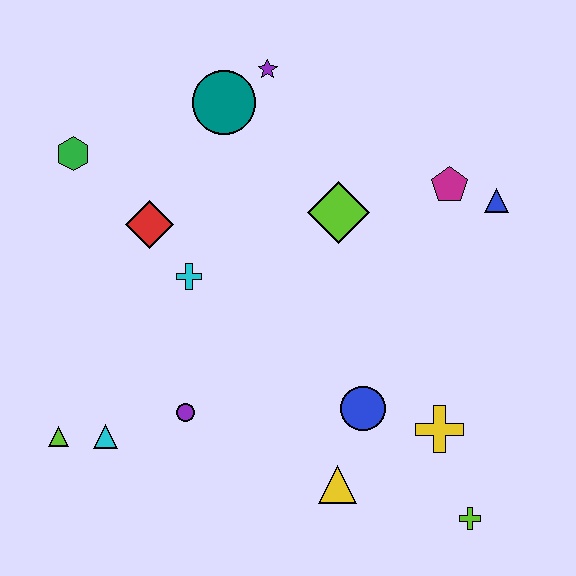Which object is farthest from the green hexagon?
The lime cross is farthest from the green hexagon.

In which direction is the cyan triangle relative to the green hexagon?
The cyan triangle is below the green hexagon.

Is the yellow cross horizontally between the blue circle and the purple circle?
No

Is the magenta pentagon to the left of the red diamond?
No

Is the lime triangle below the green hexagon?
Yes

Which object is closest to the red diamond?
The cyan cross is closest to the red diamond.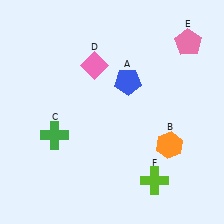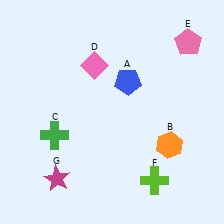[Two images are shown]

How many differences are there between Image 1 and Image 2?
There is 1 difference between the two images.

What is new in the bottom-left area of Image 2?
A magenta star (G) was added in the bottom-left area of Image 2.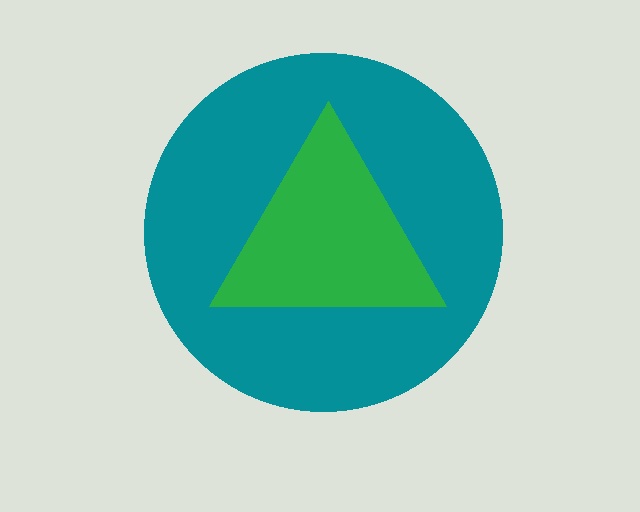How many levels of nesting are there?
2.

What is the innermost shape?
The green triangle.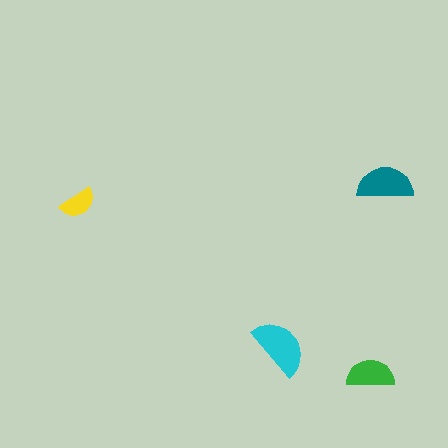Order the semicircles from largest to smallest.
the cyan one, the teal one, the green one, the yellow one.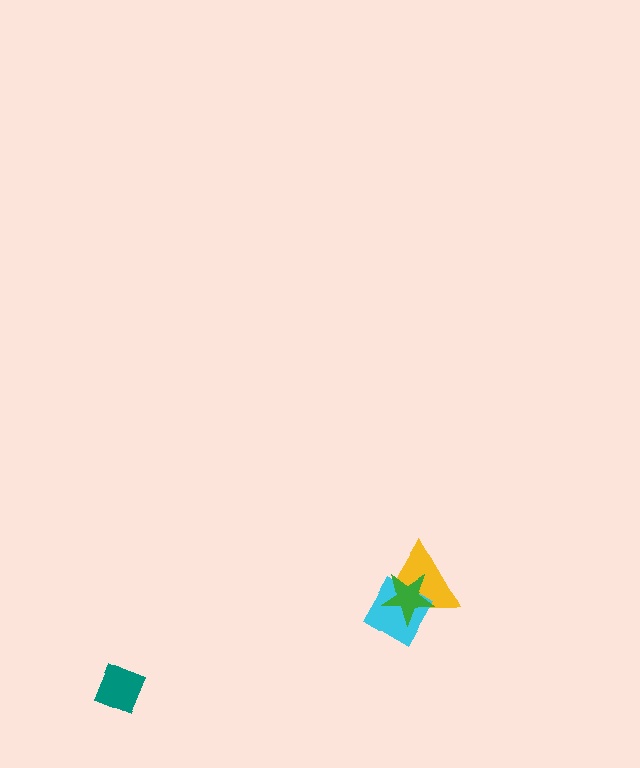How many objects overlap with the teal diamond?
0 objects overlap with the teal diamond.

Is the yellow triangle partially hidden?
Yes, it is partially covered by another shape.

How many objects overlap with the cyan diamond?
2 objects overlap with the cyan diamond.